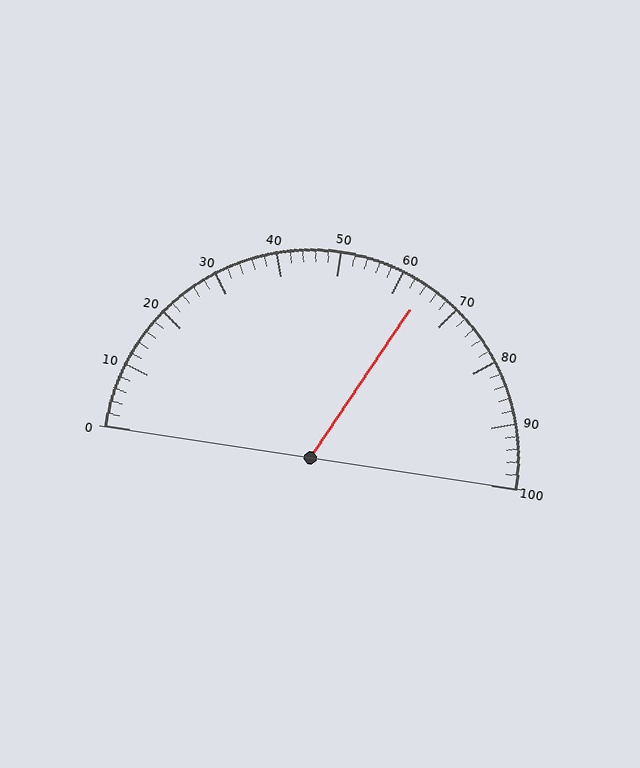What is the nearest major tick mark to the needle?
The nearest major tick mark is 60.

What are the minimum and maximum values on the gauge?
The gauge ranges from 0 to 100.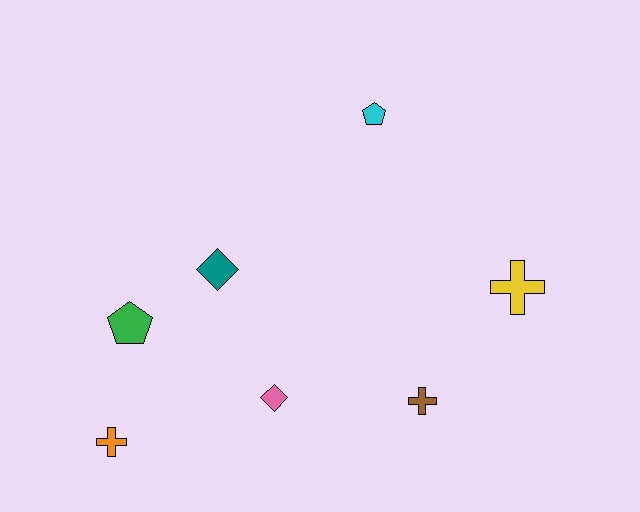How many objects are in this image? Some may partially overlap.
There are 7 objects.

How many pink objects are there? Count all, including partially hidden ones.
There is 1 pink object.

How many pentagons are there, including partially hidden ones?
There are 2 pentagons.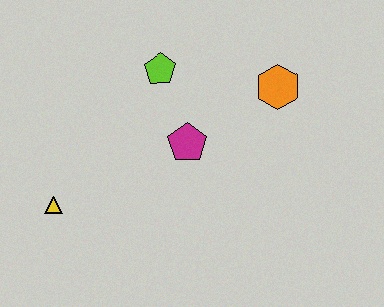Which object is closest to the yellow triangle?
The magenta pentagon is closest to the yellow triangle.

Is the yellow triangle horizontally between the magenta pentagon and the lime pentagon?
No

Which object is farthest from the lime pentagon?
The yellow triangle is farthest from the lime pentagon.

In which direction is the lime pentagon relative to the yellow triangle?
The lime pentagon is above the yellow triangle.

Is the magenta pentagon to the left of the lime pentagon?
No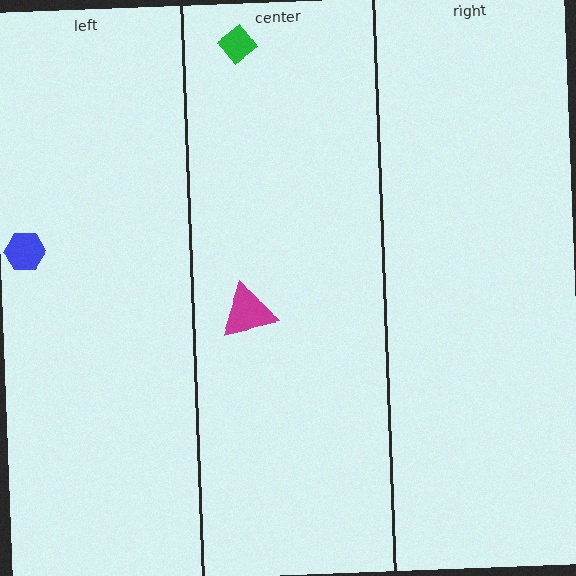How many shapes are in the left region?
1.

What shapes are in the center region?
The green diamond, the magenta triangle.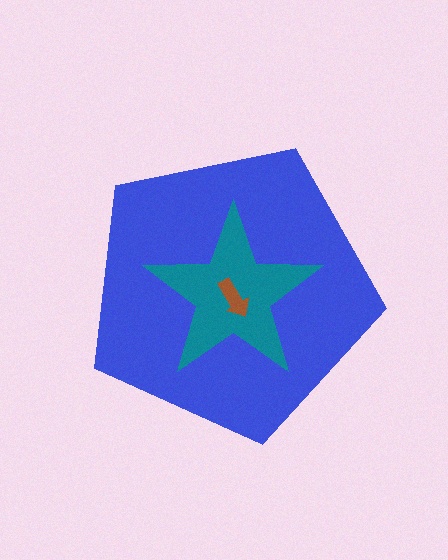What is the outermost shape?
The blue pentagon.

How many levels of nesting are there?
3.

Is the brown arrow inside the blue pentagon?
Yes.